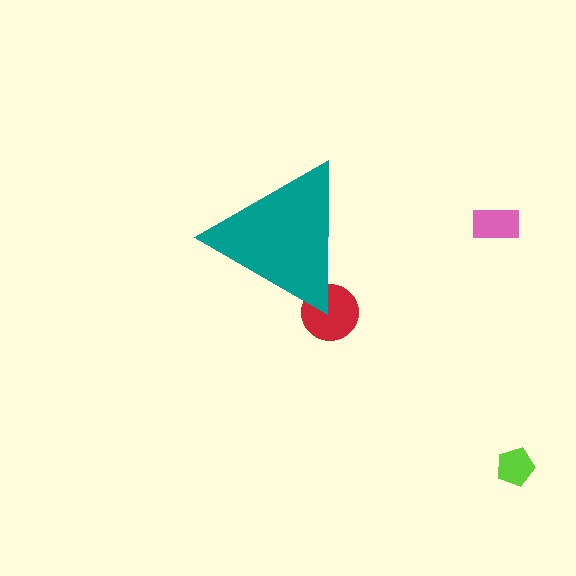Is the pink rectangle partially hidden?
No, the pink rectangle is fully visible.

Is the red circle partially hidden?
Yes, the red circle is partially hidden behind the teal triangle.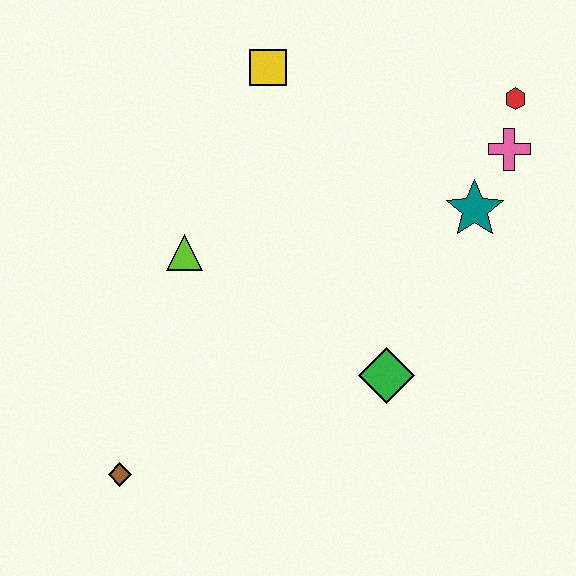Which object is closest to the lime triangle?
The yellow square is closest to the lime triangle.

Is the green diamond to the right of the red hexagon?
No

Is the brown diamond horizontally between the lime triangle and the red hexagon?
No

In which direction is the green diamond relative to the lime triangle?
The green diamond is to the right of the lime triangle.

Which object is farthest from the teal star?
The brown diamond is farthest from the teal star.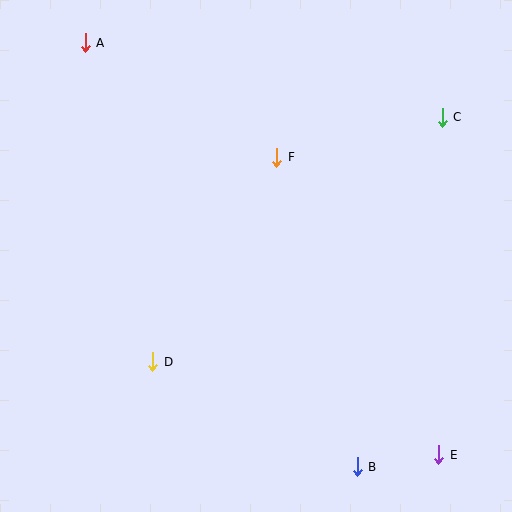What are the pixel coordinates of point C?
Point C is at (442, 117).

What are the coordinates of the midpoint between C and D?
The midpoint between C and D is at (297, 239).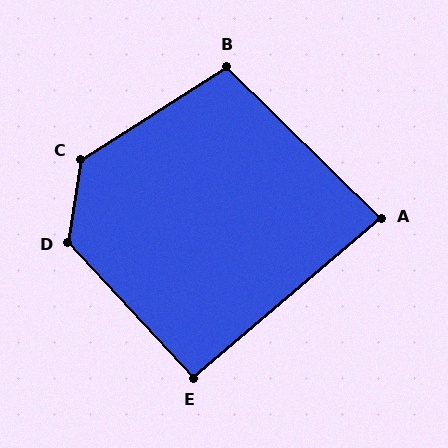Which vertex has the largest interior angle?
C, at approximately 131 degrees.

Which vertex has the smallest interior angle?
A, at approximately 85 degrees.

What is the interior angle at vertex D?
Approximately 128 degrees (obtuse).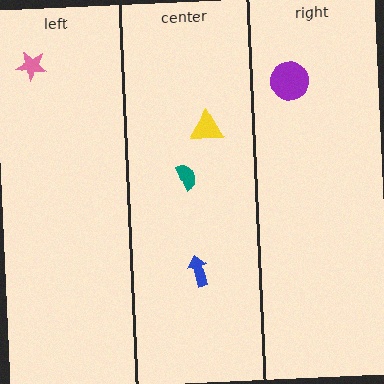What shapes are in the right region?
The purple circle.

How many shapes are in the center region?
3.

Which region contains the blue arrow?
The center region.